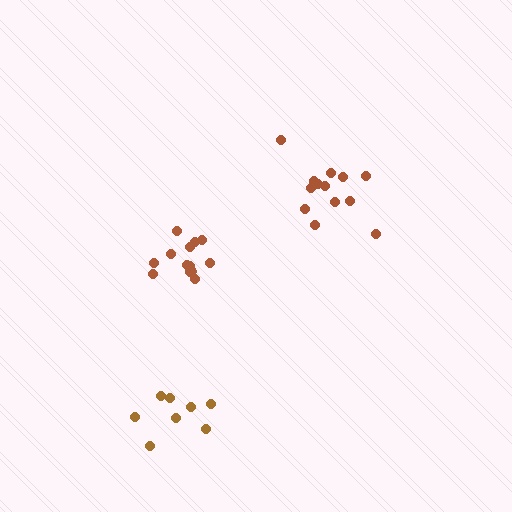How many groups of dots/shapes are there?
There are 3 groups.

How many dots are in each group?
Group 1: 13 dots, Group 2: 8 dots, Group 3: 13 dots (34 total).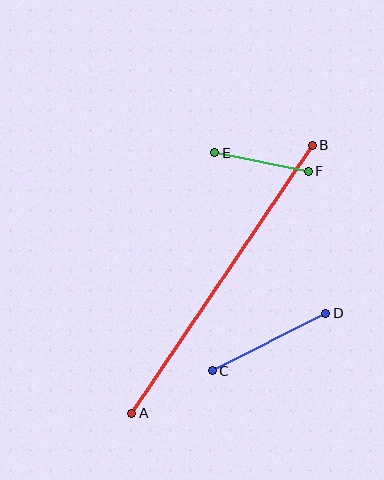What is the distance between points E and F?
The distance is approximately 95 pixels.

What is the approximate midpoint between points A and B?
The midpoint is at approximately (222, 279) pixels.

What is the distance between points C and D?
The distance is approximately 127 pixels.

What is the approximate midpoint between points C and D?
The midpoint is at approximately (269, 342) pixels.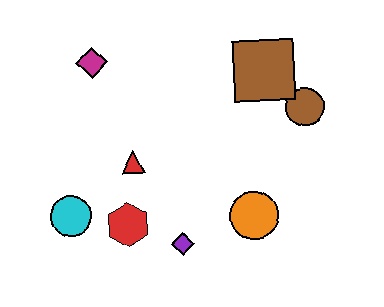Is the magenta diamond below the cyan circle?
No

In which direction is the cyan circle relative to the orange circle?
The cyan circle is to the left of the orange circle.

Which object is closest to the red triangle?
The red hexagon is closest to the red triangle.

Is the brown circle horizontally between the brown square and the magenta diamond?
No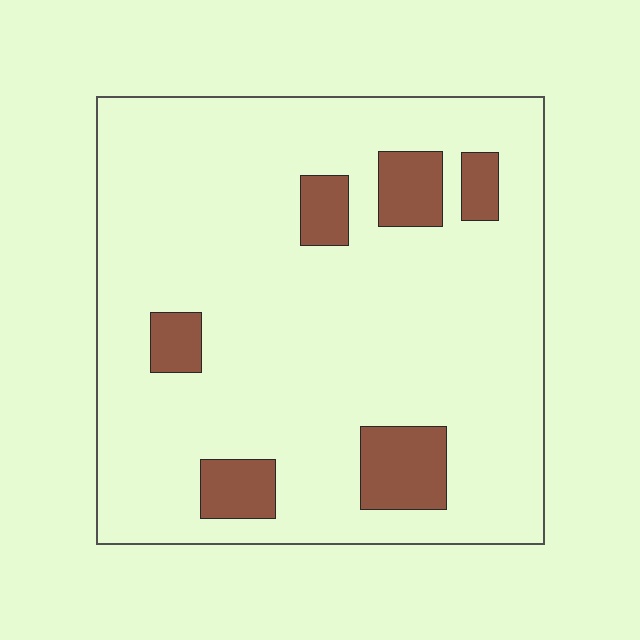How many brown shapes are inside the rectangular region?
6.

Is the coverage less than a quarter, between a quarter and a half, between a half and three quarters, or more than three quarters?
Less than a quarter.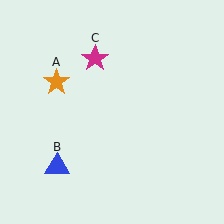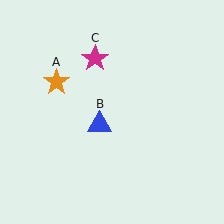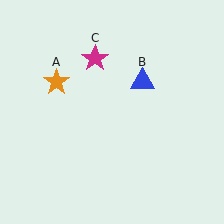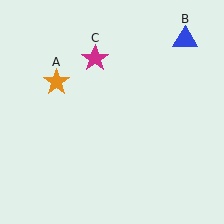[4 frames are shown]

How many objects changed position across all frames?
1 object changed position: blue triangle (object B).